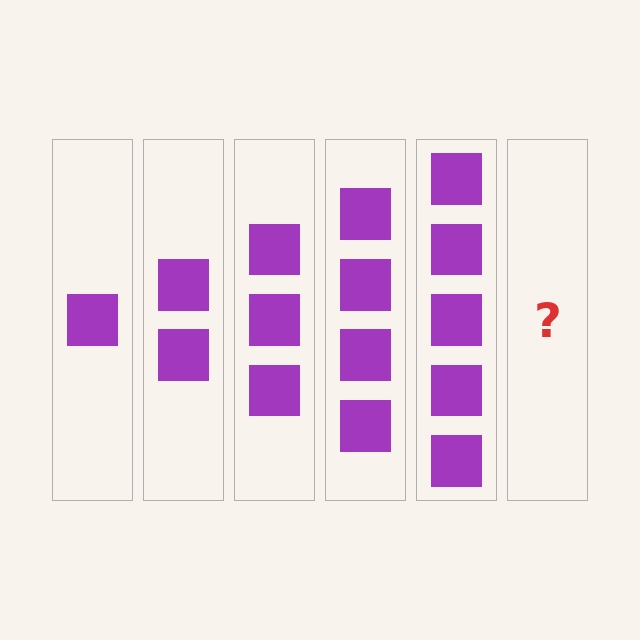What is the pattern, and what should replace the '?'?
The pattern is that each step adds one more square. The '?' should be 6 squares.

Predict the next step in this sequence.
The next step is 6 squares.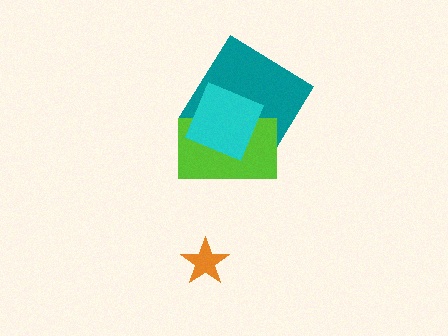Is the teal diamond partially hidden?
Yes, it is partially covered by another shape.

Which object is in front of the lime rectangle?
The cyan square is in front of the lime rectangle.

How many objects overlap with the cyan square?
2 objects overlap with the cyan square.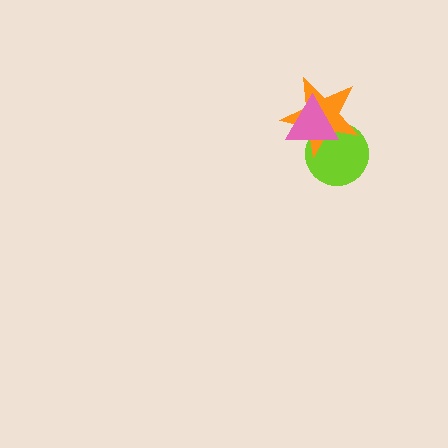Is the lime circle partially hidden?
Yes, it is partially covered by another shape.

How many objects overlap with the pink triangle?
2 objects overlap with the pink triangle.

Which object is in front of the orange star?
The pink triangle is in front of the orange star.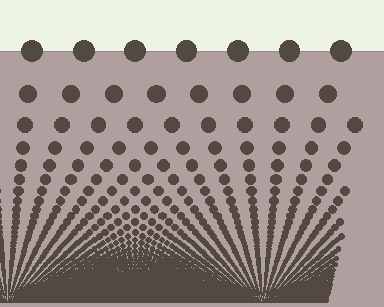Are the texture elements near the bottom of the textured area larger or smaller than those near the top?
Smaller. The gradient is inverted — elements near the bottom are smaller and denser.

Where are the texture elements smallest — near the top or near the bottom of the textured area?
Near the bottom.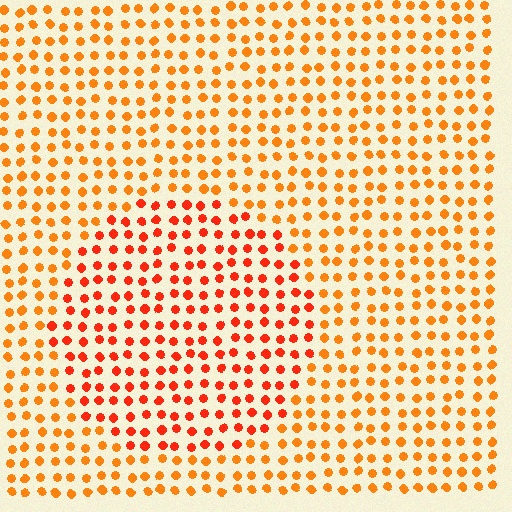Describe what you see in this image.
The image is filled with small orange elements in a uniform arrangement. A circle-shaped region is visible where the elements are tinted to a slightly different hue, forming a subtle color boundary.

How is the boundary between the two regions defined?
The boundary is defined purely by a slight shift in hue (about 24 degrees). Spacing, size, and orientation are identical on both sides.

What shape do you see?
I see a circle.